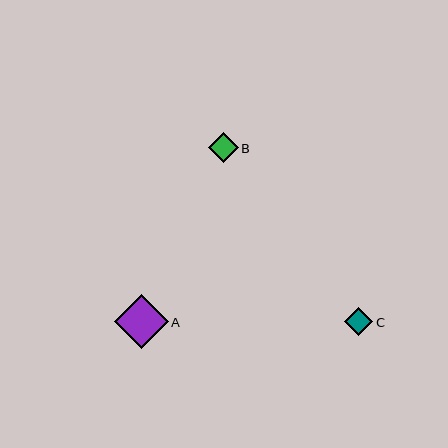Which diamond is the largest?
Diamond A is the largest with a size of approximately 54 pixels.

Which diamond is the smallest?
Diamond C is the smallest with a size of approximately 29 pixels.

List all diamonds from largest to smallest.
From largest to smallest: A, B, C.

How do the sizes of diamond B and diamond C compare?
Diamond B and diamond C are approximately the same size.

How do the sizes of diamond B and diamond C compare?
Diamond B and diamond C are approximately the same size.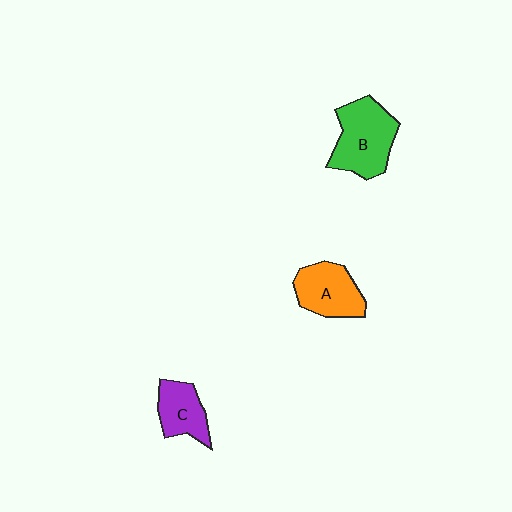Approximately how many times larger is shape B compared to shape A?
Approximately 1.3 times.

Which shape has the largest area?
Shape B (green).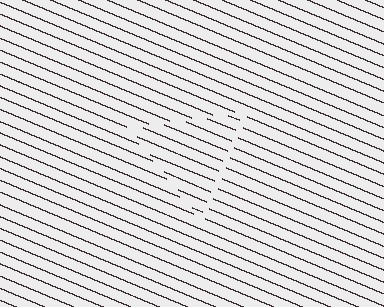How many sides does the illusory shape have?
3 sides — the line-ends trace a triangle.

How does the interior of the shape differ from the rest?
The interior of the shape contains the same grating, shifted by half a period — the contour is defined by the phase discontinuity where line-ends from the inner and outer gratings abut.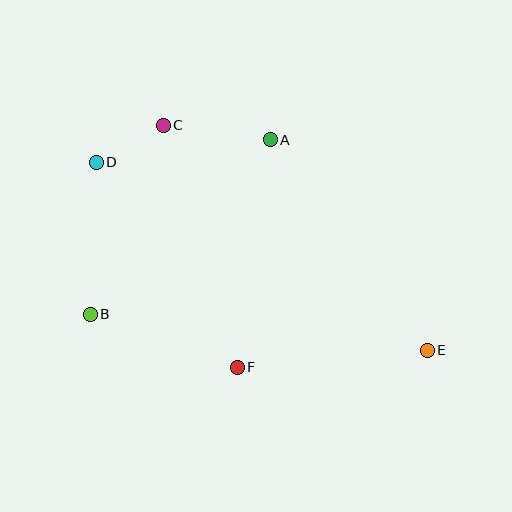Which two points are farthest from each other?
Points D and E are farthest from each other.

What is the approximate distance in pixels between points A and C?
The distance between A and C is approximately 108 pixels.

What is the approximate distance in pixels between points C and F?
The distance between C and F is approximately 253 pixels.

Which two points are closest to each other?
Points C and D are closest to each other.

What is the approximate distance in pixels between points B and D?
The distance between B and D is approximately 152 pixels.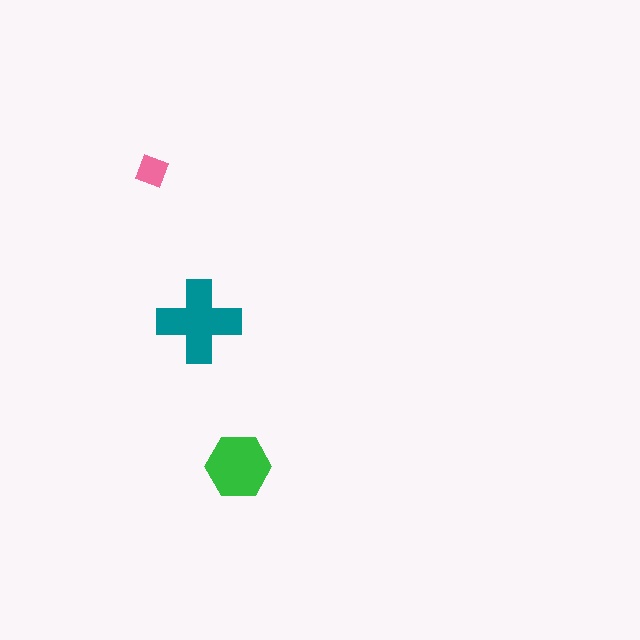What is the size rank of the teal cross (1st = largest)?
1st.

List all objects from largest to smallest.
The teal cross, the green hexagon, the pink diamond.